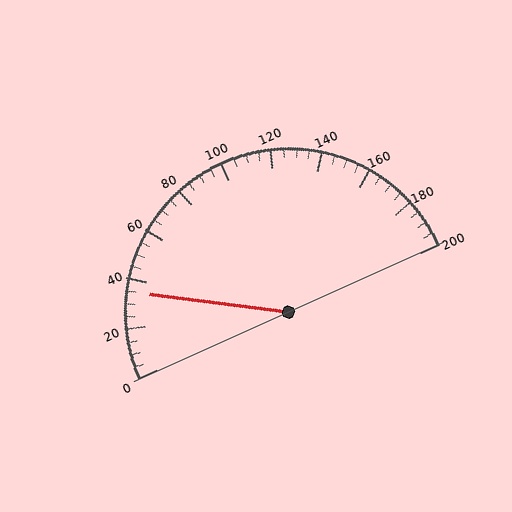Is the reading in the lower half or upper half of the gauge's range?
The reading is in the lower half of the range (0 to 200).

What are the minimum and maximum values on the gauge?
The gauge ranges from 0 to 200.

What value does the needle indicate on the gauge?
The needle indicates approximately 35.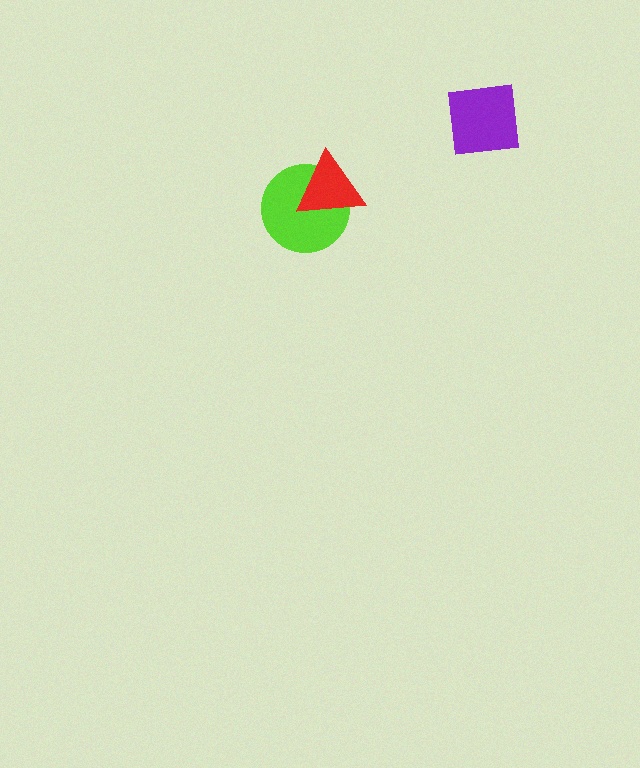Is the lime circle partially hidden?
Yes, it is partially covered by another shape.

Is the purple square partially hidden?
No, no other shape covers it.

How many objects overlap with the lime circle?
1 object overlaps with the lime circle.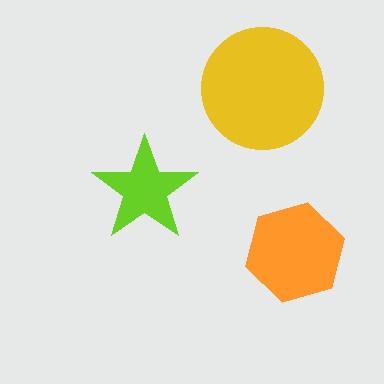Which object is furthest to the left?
The lime star is leftmost.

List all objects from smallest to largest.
The lime star, the orange hexagon, the yellow circle.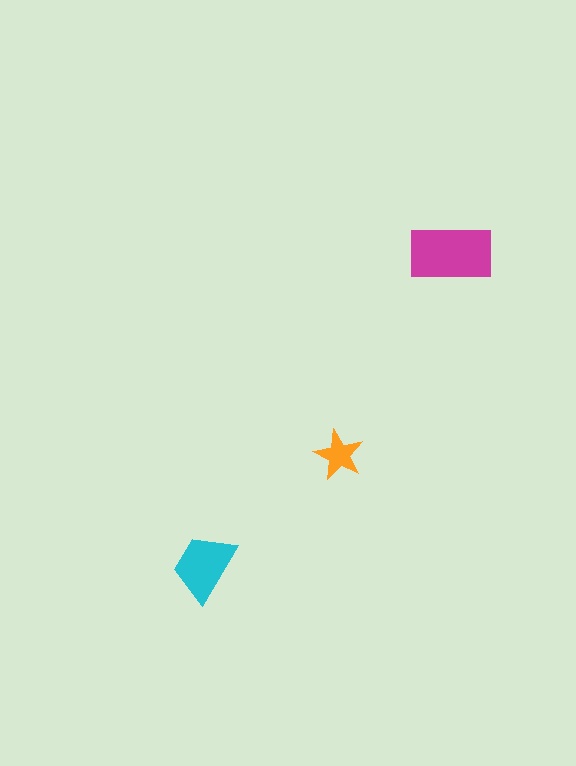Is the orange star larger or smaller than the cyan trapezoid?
Smaller.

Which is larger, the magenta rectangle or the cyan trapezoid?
The magenta rectangle.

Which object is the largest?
The magenta rectangle.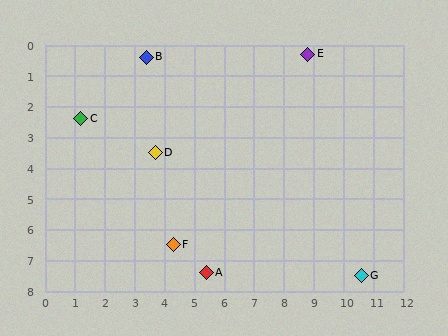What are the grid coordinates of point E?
Point E is at approximately (8.8, 0.3).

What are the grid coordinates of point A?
Point A is at approximately (5.4, 7.4).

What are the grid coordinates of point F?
Point F is at approximately (4.3, 6.5).